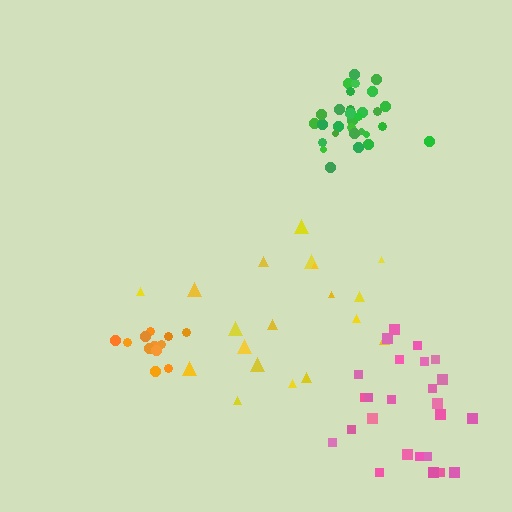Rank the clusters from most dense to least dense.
green, orange, pink, yellow.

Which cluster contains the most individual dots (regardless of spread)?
Green (31).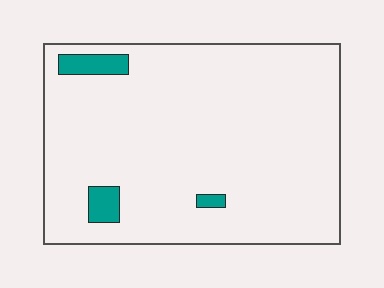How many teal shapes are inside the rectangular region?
3.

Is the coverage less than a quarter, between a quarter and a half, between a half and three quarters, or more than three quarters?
Less than a quarter.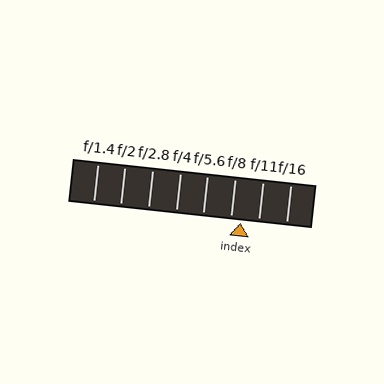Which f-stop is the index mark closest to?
The index mark is closest to f/8.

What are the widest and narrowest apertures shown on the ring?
The widest aperture shown is f/1.4 and the narrowest is f/16.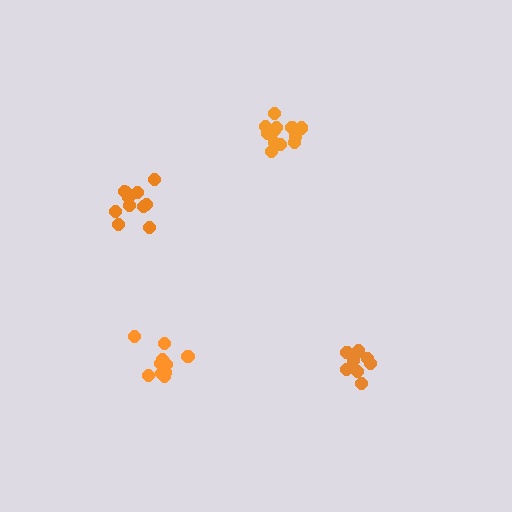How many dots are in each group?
Group 1: 11 dots, Group 2: 13 dots, Group 3: 11 dots, Group 4: 9 dots (44 total).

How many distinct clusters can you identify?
There are 4 distinct clusters.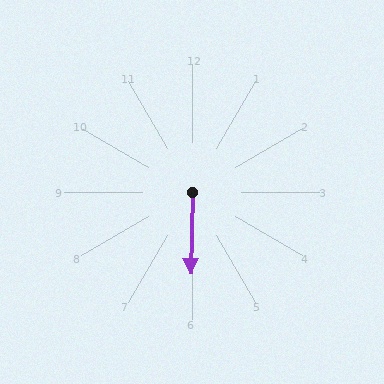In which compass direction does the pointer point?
South.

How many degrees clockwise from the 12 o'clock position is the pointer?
Approximately 181 degrees.